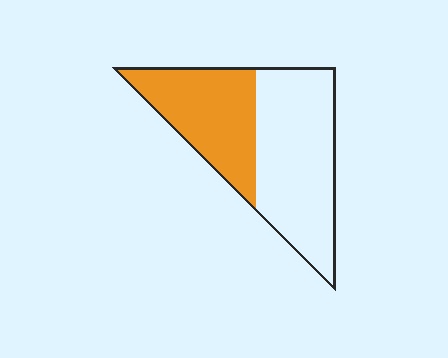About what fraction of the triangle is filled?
About two fifths (2/5).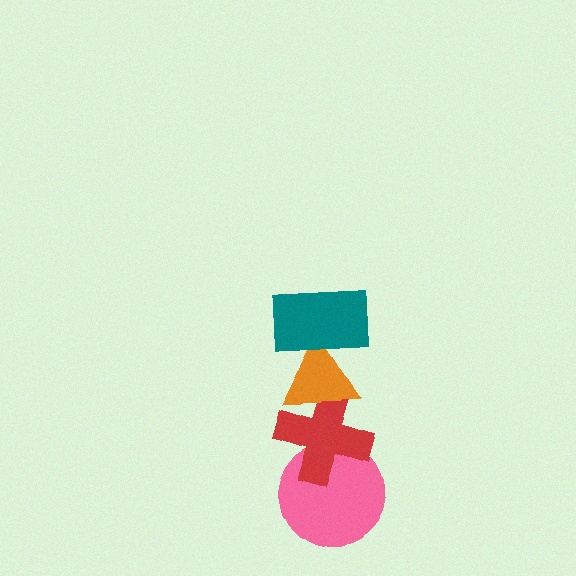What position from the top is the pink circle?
The pink circle is 4th from the top.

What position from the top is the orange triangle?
The orange triangle is 2nd from the top.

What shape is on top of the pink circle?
The red cross is on top of the pink circle.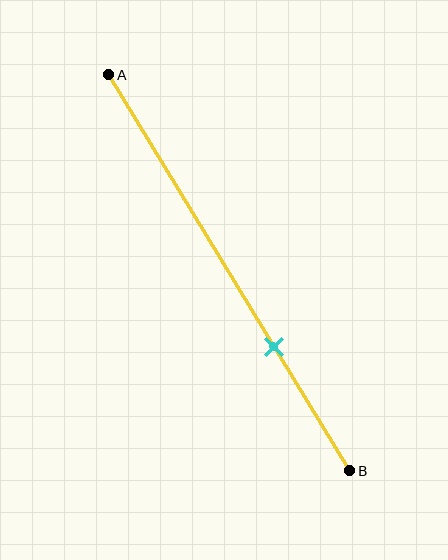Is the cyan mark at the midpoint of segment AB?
No, the mark is at about 70% from A, not at the 50% midpoint.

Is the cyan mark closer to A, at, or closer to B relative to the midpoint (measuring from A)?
The cyan mark is closer to point B than the midpoint of segment AB.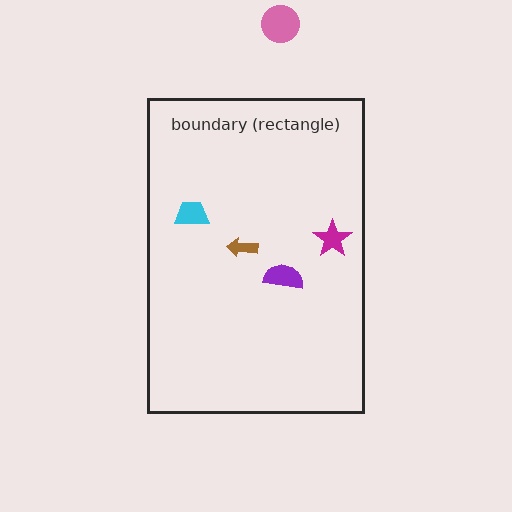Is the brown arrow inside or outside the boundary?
Inside.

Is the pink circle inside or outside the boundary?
Outside.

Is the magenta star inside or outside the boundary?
Inside.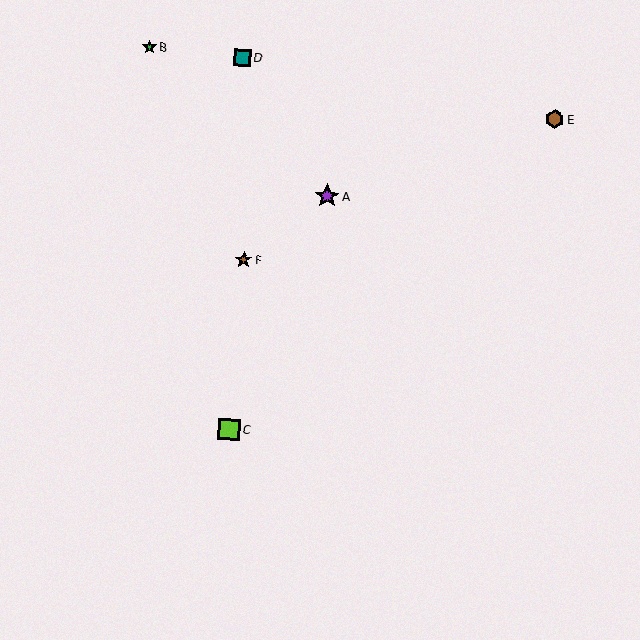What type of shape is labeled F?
Shape F is a brown star.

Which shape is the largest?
The purple star (labeled A) is the largest.